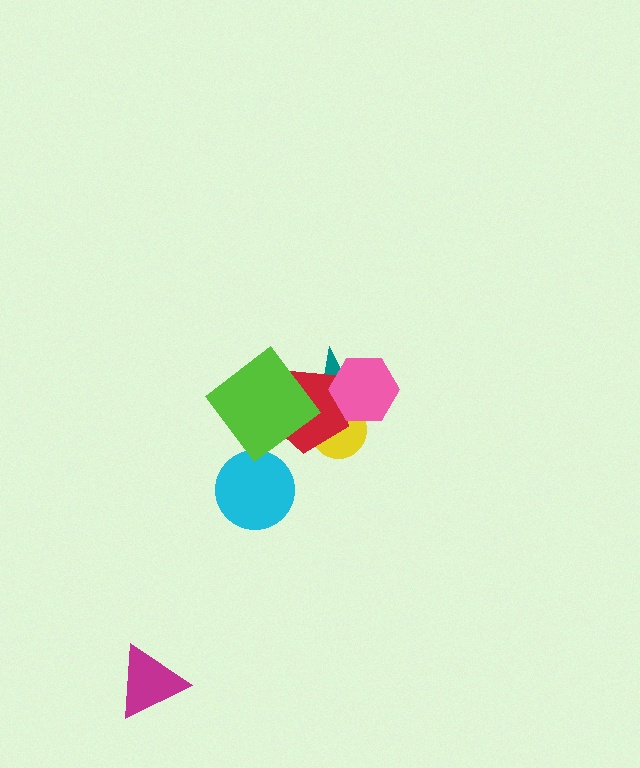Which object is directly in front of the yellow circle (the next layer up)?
The teal star is directly in front of the yellow circle.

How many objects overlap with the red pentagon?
4 objects overlap with the red pentagon.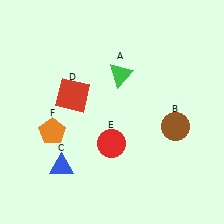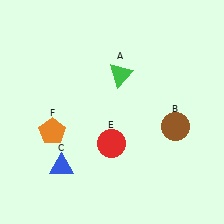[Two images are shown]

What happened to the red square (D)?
The red square (D) was removed in Image 2. It was in the top-left area of Image 1.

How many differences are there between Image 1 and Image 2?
There is 1 difference between the two images.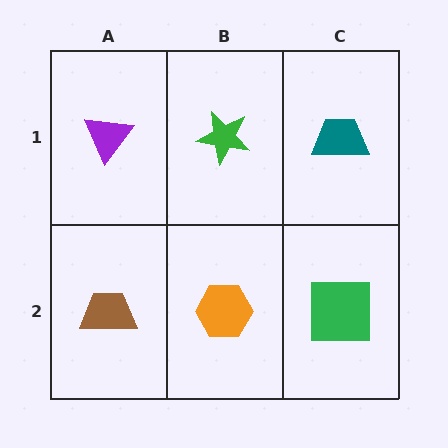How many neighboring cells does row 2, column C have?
2.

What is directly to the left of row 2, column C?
An orange hexagon.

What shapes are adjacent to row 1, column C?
A green square (row 2, column C), a green star (row 1, column B).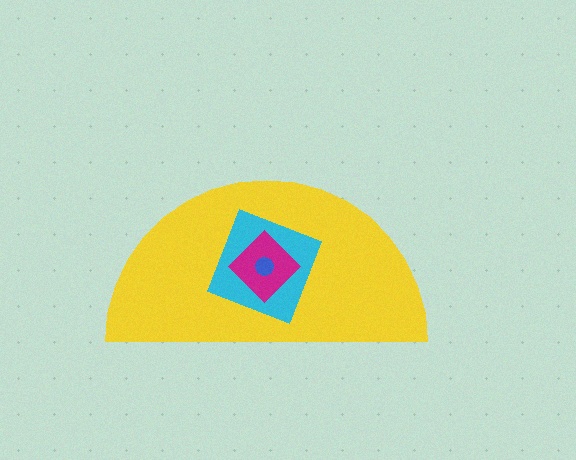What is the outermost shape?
The yellow semicircle.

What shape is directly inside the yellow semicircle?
The cyan square.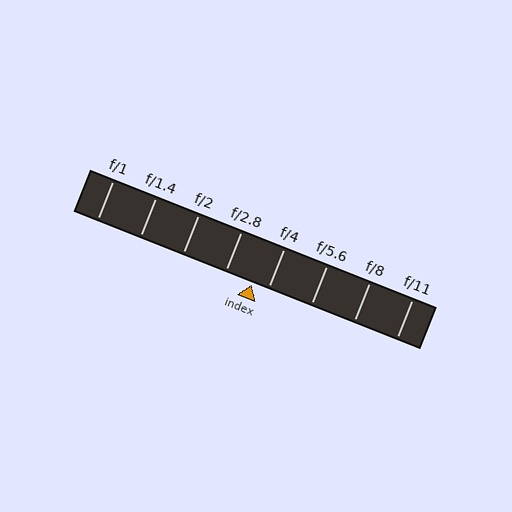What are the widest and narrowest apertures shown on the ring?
The widest aperture shown is f/1 and the narrowest is f/11.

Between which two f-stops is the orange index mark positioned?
The index mark is between f/2.8 and f/4.